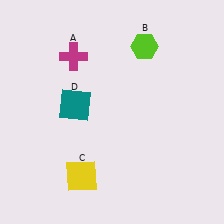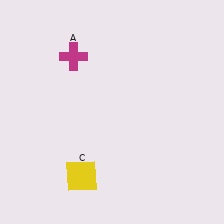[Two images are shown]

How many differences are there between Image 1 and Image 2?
There are 2 differences between the two images.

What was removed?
The lime hexagon (B), the teal square (D) were removed in Image 2.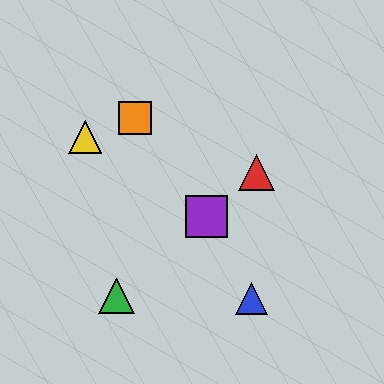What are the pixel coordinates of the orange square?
The orange square is at (135, 118).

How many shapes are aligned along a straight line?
3 shapes (the red triangle, the green triangle, the purple square) are aligned along a straight line.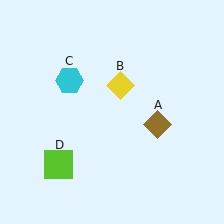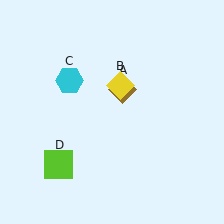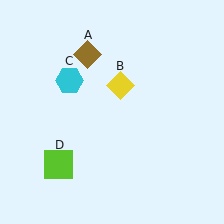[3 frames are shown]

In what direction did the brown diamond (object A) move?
The brown diamond (object A) moved up and to the left.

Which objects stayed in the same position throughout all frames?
Yellow diamond (object B) and cyan hexagon (object C) and lime square (object D) remained stationary.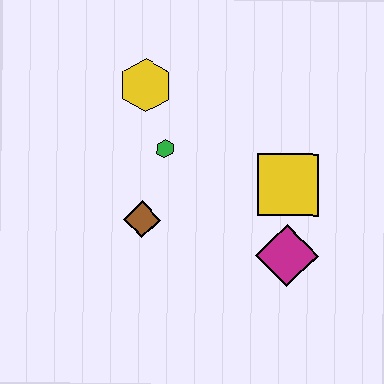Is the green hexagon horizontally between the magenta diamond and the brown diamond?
Yes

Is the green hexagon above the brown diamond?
Yes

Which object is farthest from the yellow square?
The yellow hexagon is farthest from the yellow square.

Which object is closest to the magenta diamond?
The yellow square is closest to the magenta diamond.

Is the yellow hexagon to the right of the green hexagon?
No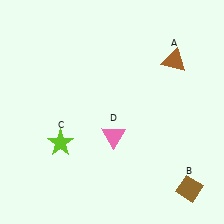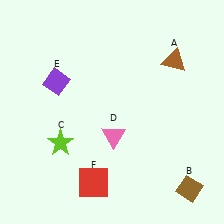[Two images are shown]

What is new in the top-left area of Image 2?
A purple diamond (E) was added in the top-left area of Image 2.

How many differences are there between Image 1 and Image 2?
There are 2 differences between the two images.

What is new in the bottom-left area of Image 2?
A red square (F) was added in the bottom-left area of Image 2.